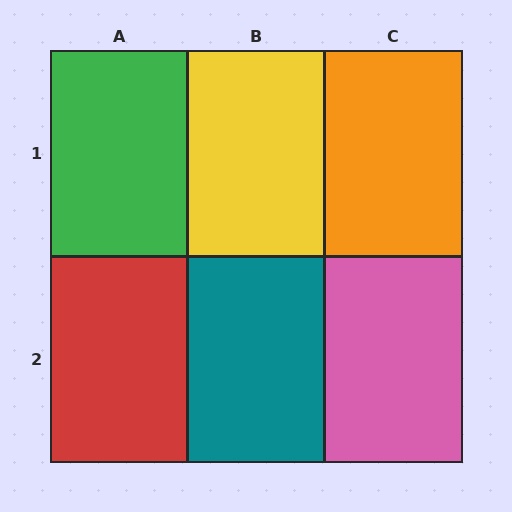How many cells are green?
1 cell is green.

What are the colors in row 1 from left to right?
Green, yellow, orange.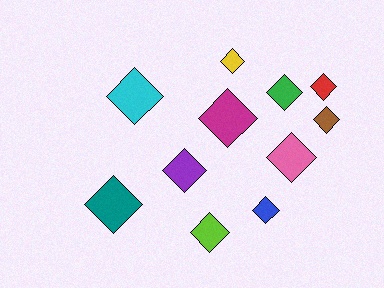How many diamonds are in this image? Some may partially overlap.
There are 11 diamonds.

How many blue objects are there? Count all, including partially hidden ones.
There is 1 blue object.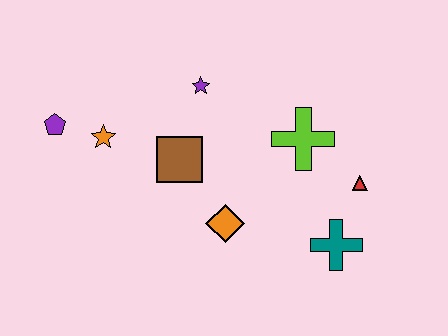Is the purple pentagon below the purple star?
Yes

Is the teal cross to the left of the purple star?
No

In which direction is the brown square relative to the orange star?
The brown square is to the right of the orange star.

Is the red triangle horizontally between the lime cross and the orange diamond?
No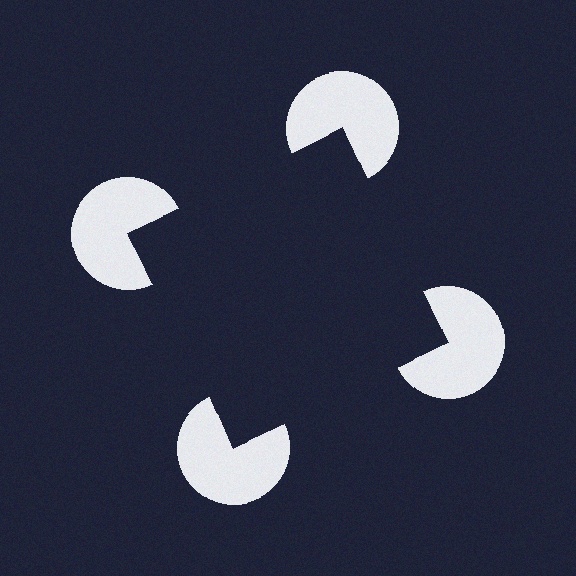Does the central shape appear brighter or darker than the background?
It typically appears slightly darker than the background, even though no actual brightness change is drawn.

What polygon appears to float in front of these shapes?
An illusory square — its edges are inferred from the aligned wedge cuts in the pac-man discs, not physically drawn.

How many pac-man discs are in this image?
There are 4 — one at each vertex of the illusory square.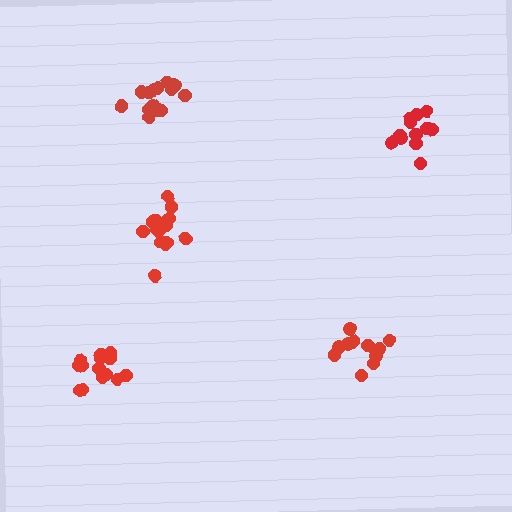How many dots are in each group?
Group 1: 12 dots, Group 2: 11 dots, Group 3: 16 dots, Group 4: 15 dots, Group 5: 15 dots (69 total).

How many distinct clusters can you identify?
There are 5 distinct clusters.